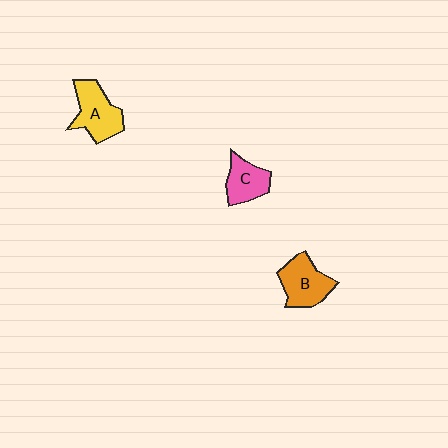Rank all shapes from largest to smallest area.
From largest to smallest: A (yellow), B (orange), C (pink).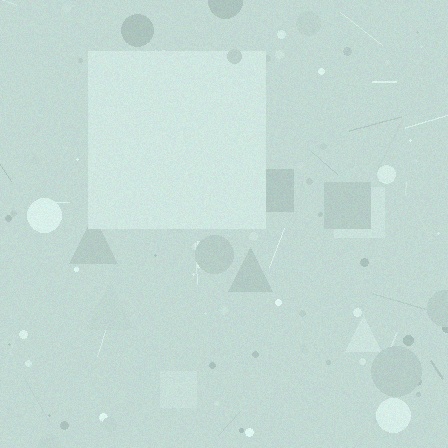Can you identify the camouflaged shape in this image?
The camouflaged shape is a square.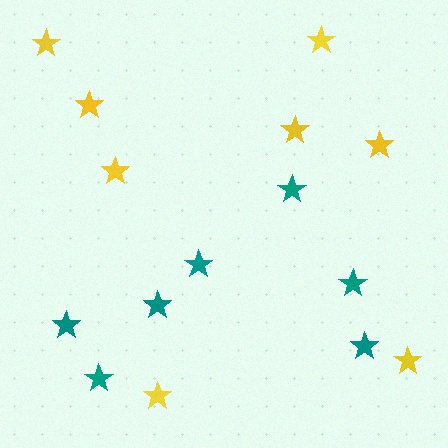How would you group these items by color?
There are 2 groups: one group of teal stars (7) and one group of yellow stars (8).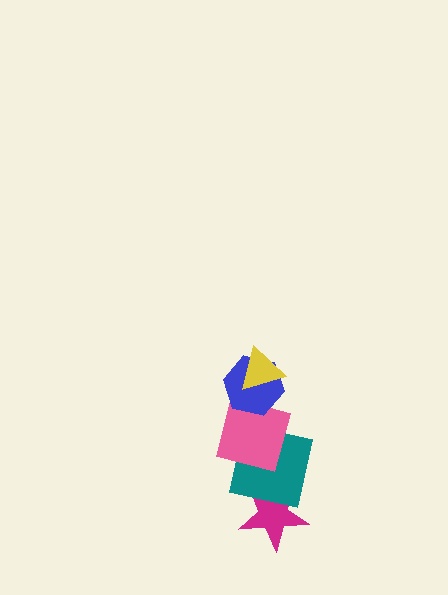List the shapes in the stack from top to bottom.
From top to bottom: the yellow triangle, the blue hexagon, the pink square, the teal square, the magenta star.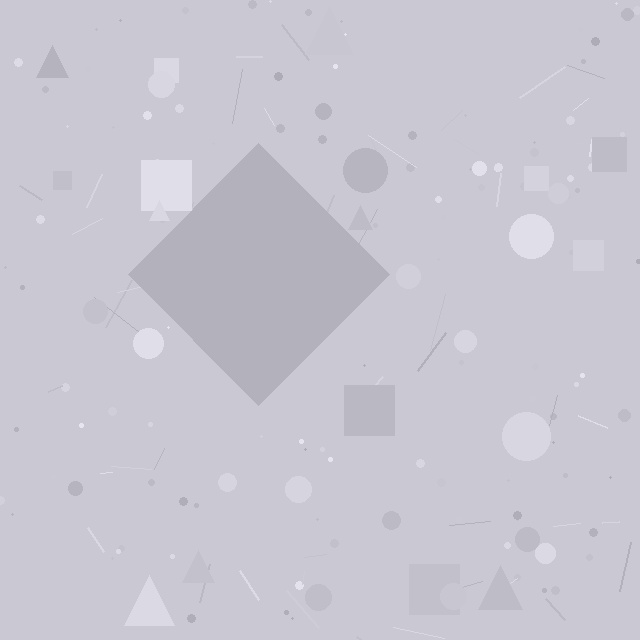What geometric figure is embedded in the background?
A diamond is embedded in the background.